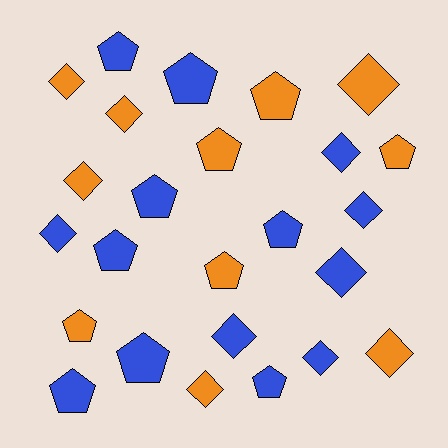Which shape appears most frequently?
Pentagon, with 13 objects.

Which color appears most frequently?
Blue, with 14 objects.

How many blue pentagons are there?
There are 8 blue pentagons.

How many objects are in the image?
There are 25 objects.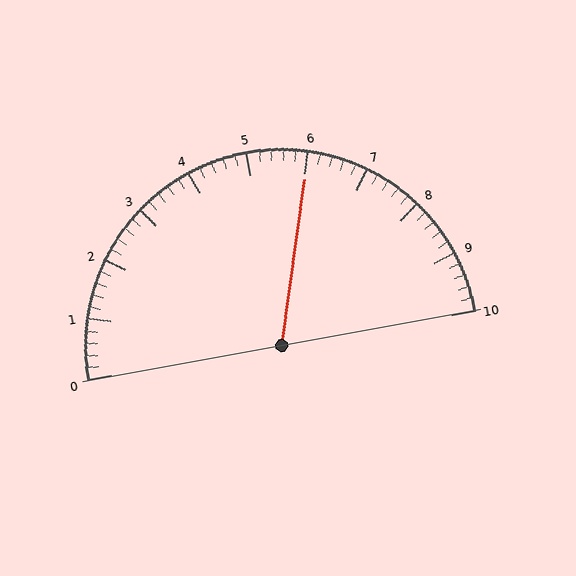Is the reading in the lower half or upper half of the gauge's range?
The reading is in the upper half of the range (0 to 10).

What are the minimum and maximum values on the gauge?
The gauge ranges from 0 to 10.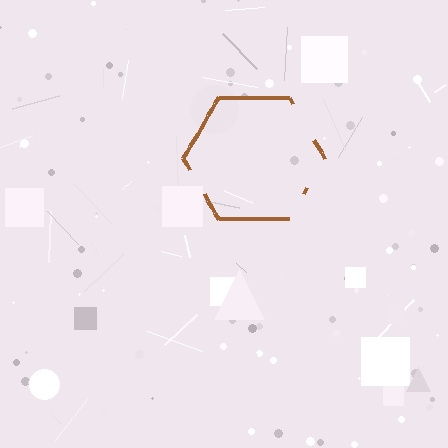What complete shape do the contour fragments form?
The contour fragments form a hexagon.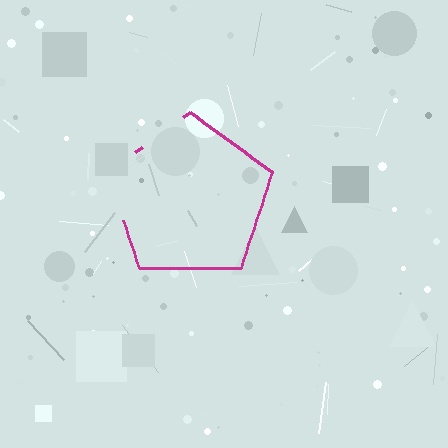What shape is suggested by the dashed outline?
The dashed outline suggests a pentagon.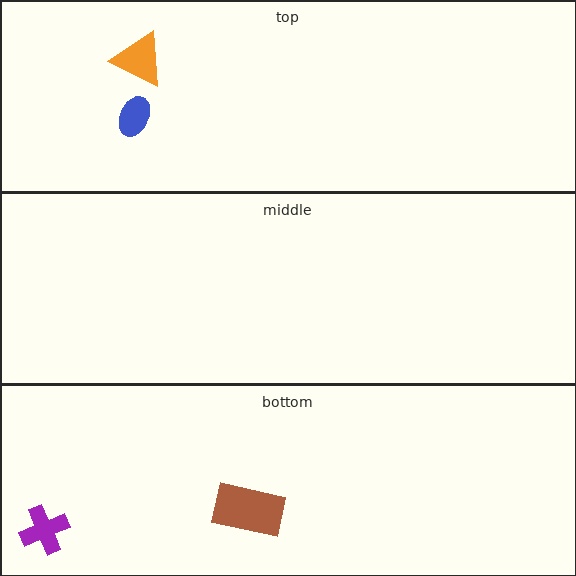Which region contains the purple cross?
The bottom region.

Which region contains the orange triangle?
The top region.